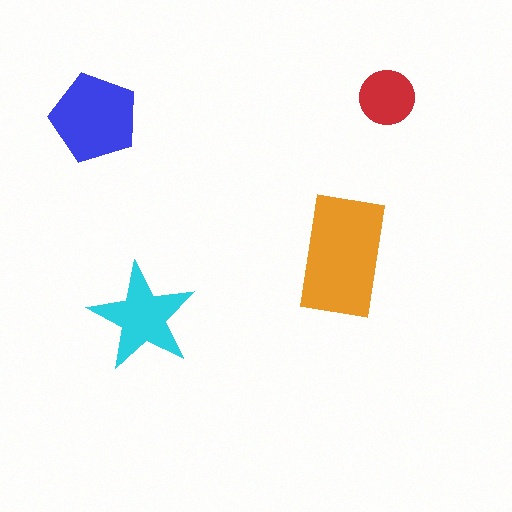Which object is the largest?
The orange rectangle.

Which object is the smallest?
The red circle.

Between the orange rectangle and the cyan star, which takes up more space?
The orange rectangle.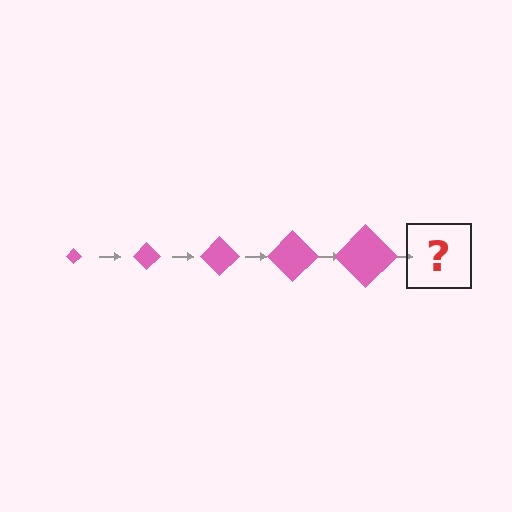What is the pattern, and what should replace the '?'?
The pattern is that the diamond gets progressively larger each step. The '?' should be a pink diamond, larger than the previous one.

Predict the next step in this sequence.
The next step is a pink diamond, larger than the previous one.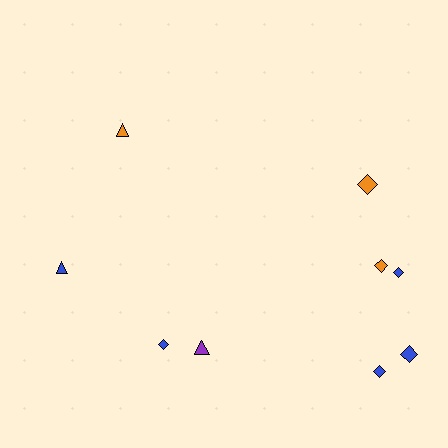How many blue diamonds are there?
There are 4 blue diamonds.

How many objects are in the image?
There are 9 objects.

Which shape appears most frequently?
Diamond, with 6 objects.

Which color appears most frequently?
Blue, with 5 objects.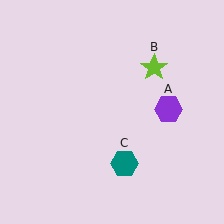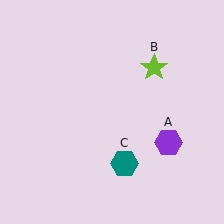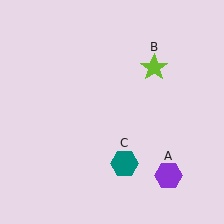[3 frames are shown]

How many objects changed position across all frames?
1 object changed position: purple hexagon (object A).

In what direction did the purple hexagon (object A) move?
The purple hexagon (object A) moved down.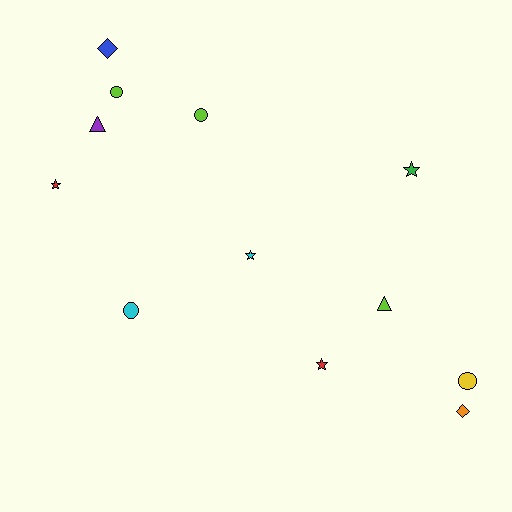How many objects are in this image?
There are 12 objects.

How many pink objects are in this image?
There are no pink objects.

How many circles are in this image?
There are 4 circles.